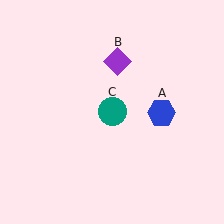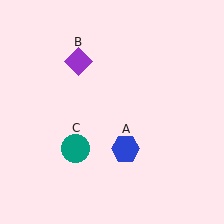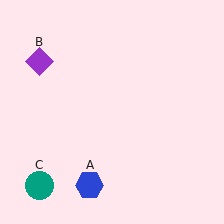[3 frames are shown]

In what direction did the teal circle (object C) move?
The teal circle (object C) moved down and to the left.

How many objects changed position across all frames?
3 objects changed position: blue hexagon (object A), purple diamond (object B), teal circle (object C).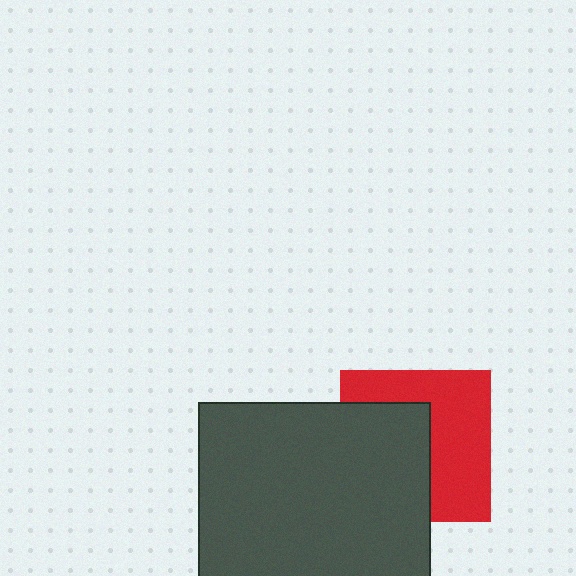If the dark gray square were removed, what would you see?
You would see the complete red square.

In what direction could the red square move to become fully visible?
The red square could move right. That would shift it out from behind the dark gray square entirely.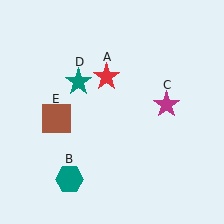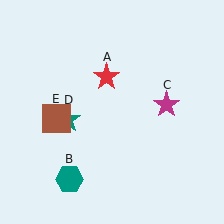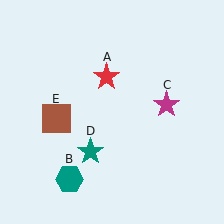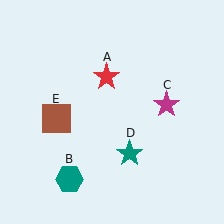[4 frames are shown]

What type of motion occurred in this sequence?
The teal star (object D) rotated counterclockwise around the center of the scene.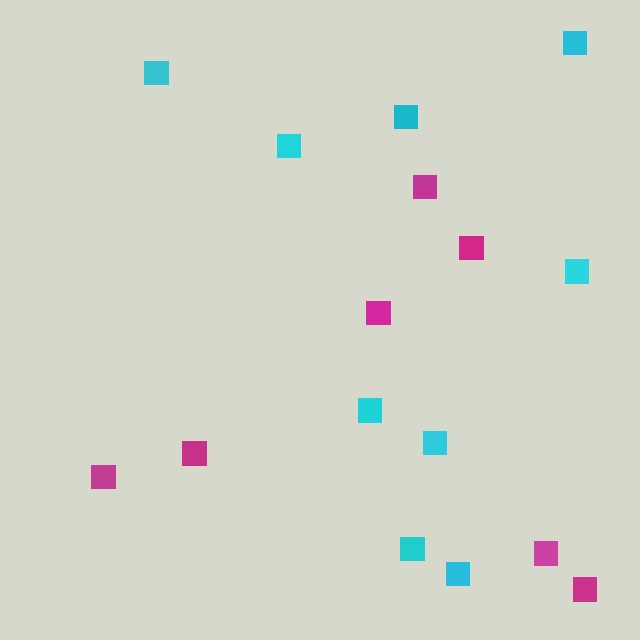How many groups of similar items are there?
There are 2 groups: one group of magenta squares (7) and one group of cyan squares (9).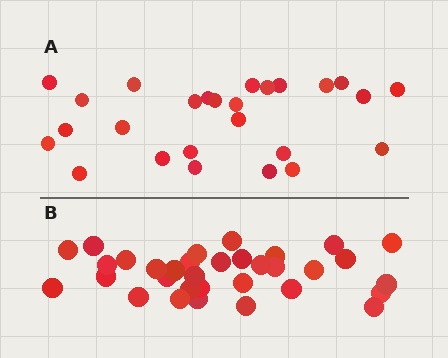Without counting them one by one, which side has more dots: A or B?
Region B (the bottom region) has more dots.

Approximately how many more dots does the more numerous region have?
Region B has roughly 8 or so more dots than region A.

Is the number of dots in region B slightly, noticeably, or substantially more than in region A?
Region B has noticeably more, but not dramatically so. The ratio is roughly 1.3 to 1.